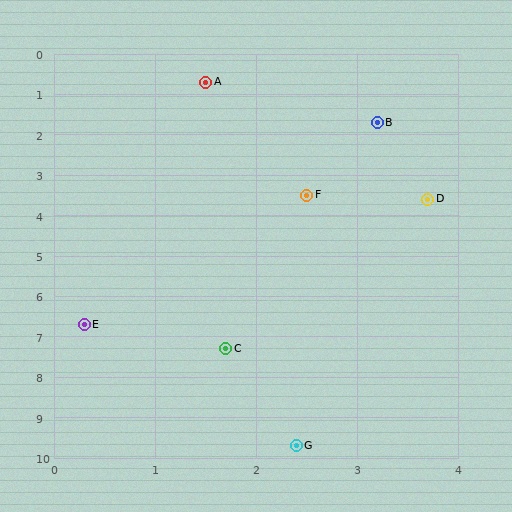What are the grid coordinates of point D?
Point D is at approximately (3.7, 3.6).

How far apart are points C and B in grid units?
Points C and B are about 5.8 grid units apart.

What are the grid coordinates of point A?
Point A is at approximately (1.5, 0.7).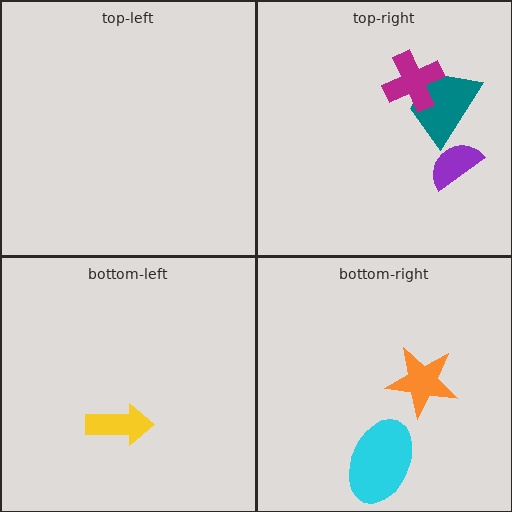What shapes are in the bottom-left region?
The yellow arrow.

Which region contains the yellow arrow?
The bottom-left region.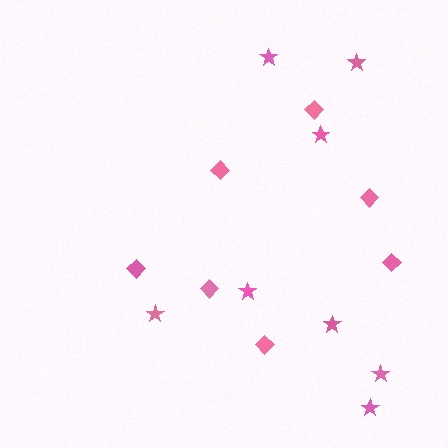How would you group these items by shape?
There are 2 groups: one group of diamonds (7) and one group of stars (8).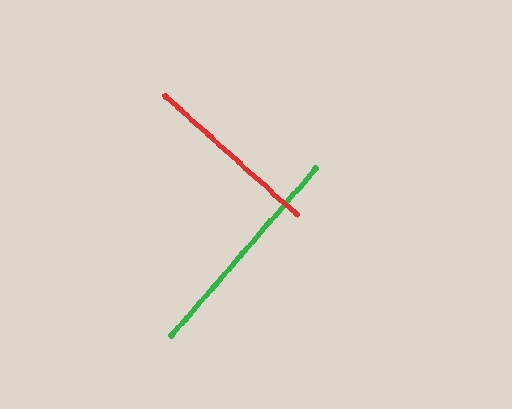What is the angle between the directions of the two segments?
Approximately 89 degrees.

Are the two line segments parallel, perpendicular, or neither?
Perpendicular — they meet at approximately 89°.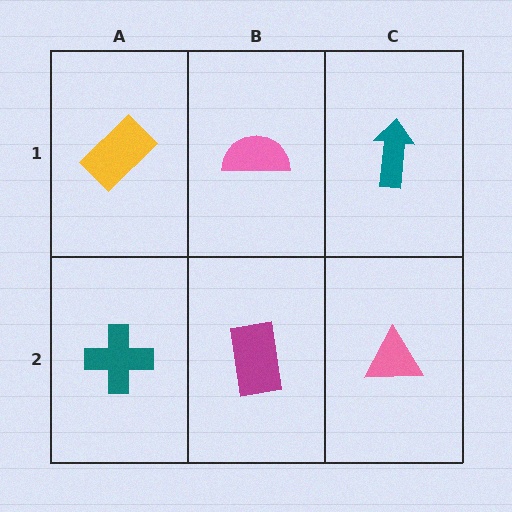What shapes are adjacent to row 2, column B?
A pink semicircle (row 1, column B), a teal cross (row 2, column A), a pink triangle (row 2, column C).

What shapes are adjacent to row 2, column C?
A teal arrow (row 1, column C), a magenta rectangle (row 2, column B).